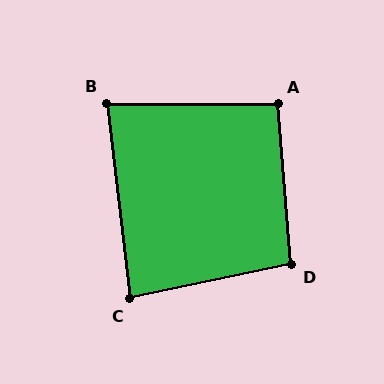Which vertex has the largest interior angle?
D, at approximately 97 degrees.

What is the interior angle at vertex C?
Approximately 85 degrees (approximately right).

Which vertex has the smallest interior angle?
B, at approximately 83 degrees.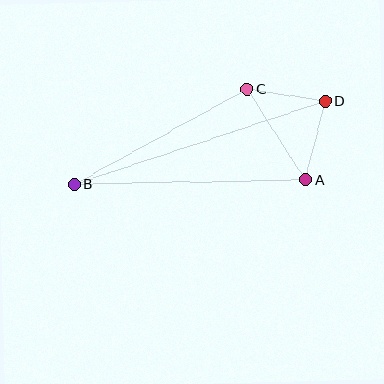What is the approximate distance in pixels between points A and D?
The distance between A and D is approximately 81 pixels.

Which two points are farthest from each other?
Points B and D are farthest from each other.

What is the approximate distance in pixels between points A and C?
The distance between A and C is approximately 108 pixels.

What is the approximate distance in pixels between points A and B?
The distance between A and B is approximately 232 pixels.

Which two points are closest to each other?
Points C and D are closest to each other.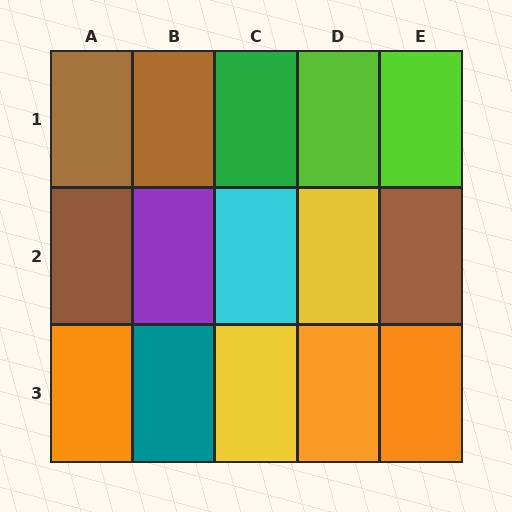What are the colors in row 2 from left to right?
Brown, purple, cyan, yellow, brown.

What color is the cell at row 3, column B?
Teal.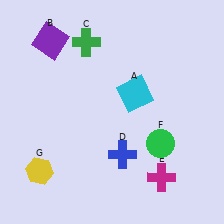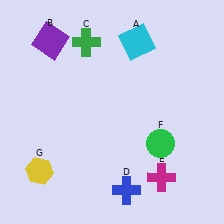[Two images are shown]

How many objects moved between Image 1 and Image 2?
2 objects moved between the two images.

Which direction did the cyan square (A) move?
The cyan square (A) moved up.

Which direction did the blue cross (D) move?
The blue cross (D) moved down.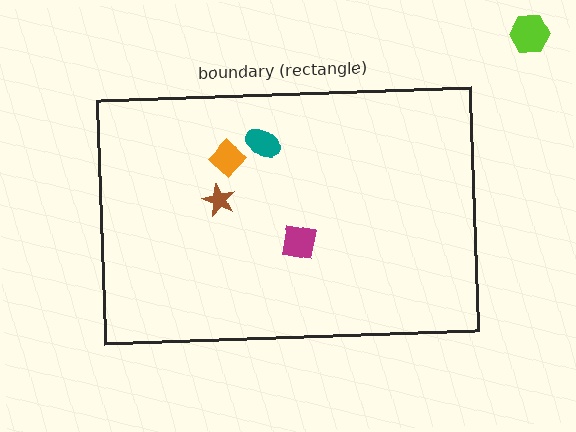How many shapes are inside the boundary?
4 inside, 1 outside.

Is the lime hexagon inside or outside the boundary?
Outside.